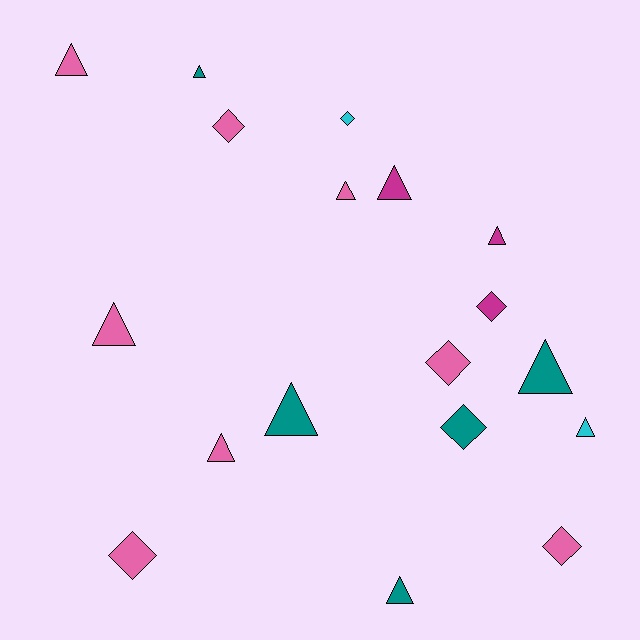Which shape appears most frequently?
Triangle, with 11 objects.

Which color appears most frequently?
Pink, with 8 objects.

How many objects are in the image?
There are 18 objects.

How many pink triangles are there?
There are 4 pink triangles.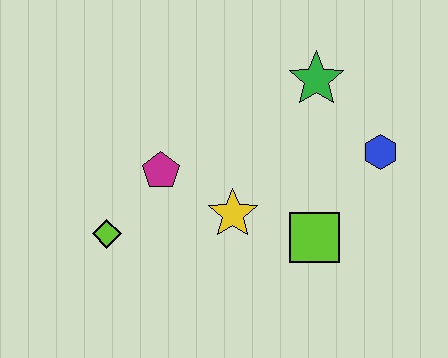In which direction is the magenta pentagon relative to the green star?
The magenta pentagon is to the left of the green star.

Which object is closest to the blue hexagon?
The green star is closest to the blue hexagon.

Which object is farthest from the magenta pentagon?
The blue hexagon is farthest from the magenta pentagon.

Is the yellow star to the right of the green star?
No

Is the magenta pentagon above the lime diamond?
Yes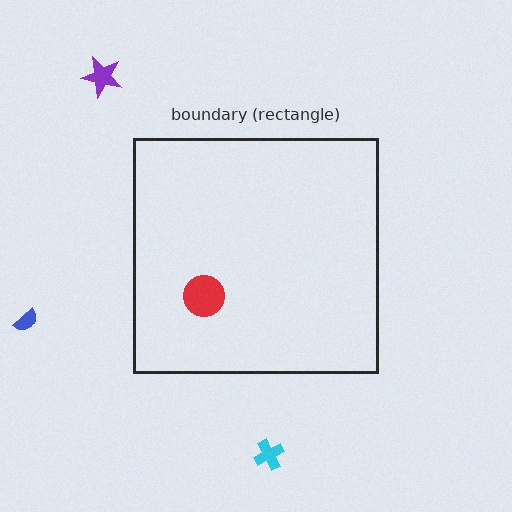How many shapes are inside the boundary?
1 inside, 3 outside.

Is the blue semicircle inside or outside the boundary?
Outside.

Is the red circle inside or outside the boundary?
Inside.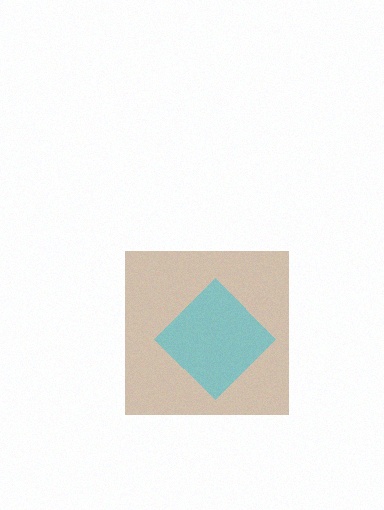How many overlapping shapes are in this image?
There are 2 overlapping shapes in the image.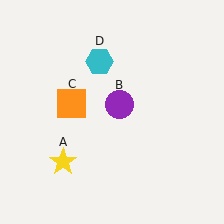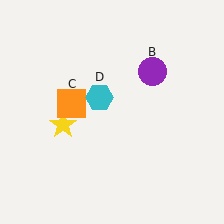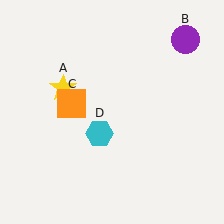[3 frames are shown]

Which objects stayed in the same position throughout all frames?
Orange square (object C) remained stationary.